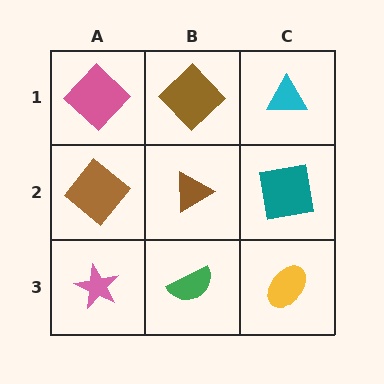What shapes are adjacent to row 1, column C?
A teal square (row 2, column C), a brown diamond (row 1, column B).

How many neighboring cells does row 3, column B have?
3.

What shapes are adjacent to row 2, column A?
A pink diamond (row 1, column A), a pink star (row 3, column A), a brown triangle (row 2, column B).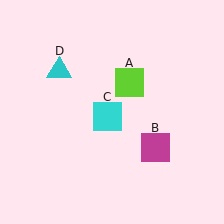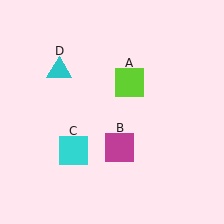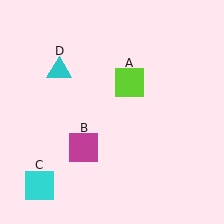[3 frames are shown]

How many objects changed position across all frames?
2 objects changed position: magenta square (object B), cyan square (object C).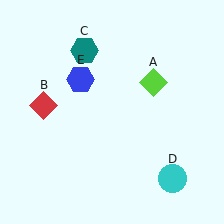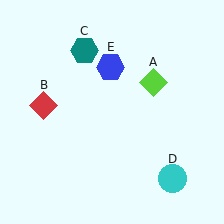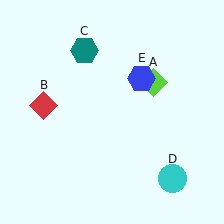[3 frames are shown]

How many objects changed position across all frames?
1 object changed position: blue hexagon (object E).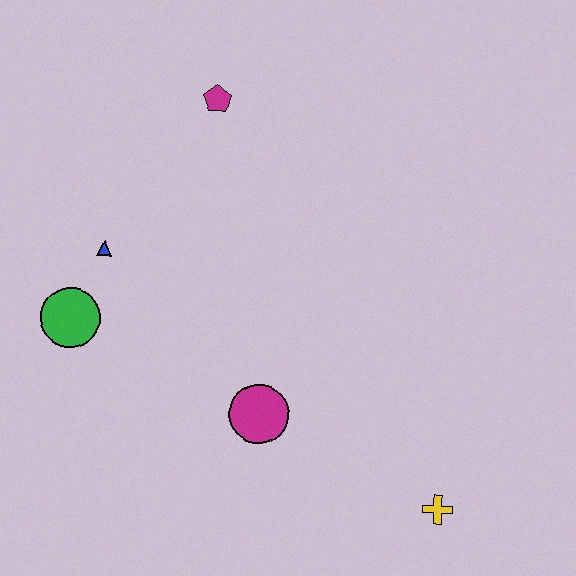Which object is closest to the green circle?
The blue triangle is closest to the green circle.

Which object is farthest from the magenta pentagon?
The yellow cross is farthest from the magenta pentagon.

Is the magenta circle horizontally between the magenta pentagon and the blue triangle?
No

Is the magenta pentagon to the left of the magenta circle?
Yes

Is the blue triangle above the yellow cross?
Yes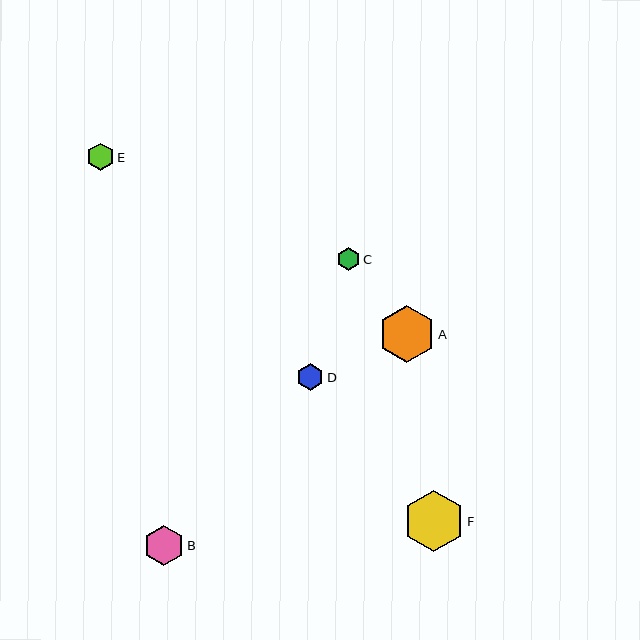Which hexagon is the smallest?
Hexagon C is the smallest with a size of approximately 24 pixels.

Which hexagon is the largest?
Hexagon F is the largest with a size of approximately 61 pixels.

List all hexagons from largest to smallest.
From largest to smallest: F, A, B, E, D, C.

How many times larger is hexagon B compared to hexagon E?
Hexagon B is approximately 1.5 times the size of hexagon E.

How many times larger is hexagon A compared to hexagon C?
Hexagon A is approximately 2.4 times the size of hexagon C.